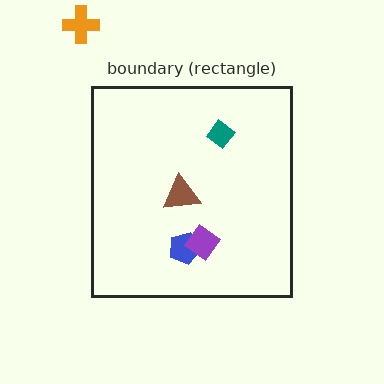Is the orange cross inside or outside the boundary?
Outside.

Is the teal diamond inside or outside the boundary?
Inside.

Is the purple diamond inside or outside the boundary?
Inside.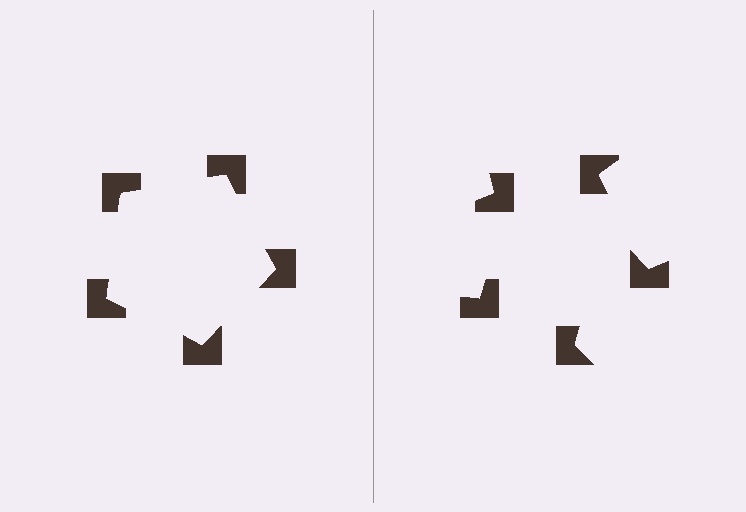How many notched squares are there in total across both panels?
10 — 5 on each side.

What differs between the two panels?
The notched squares are positioned identically on both sides; only the wedge orientations differ. On the left they align to a pentagon; on the right they are misaligned.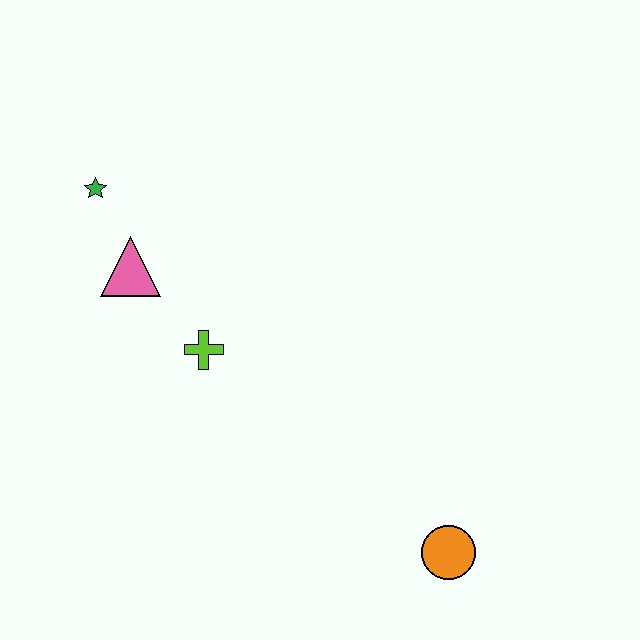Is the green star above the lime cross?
Yes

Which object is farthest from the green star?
The orange circle is farthest from the green star.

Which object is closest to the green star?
The pink triangle is closest to the green star.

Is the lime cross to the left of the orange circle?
Yes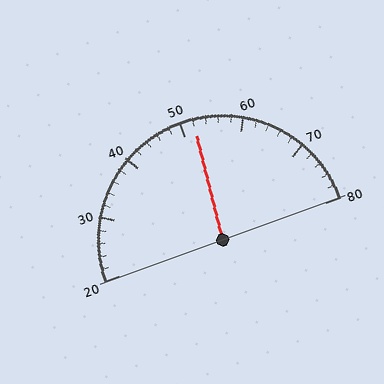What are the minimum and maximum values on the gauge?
The gauge ranges from 20 to 80.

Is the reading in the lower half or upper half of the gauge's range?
The reading is in the upper half of the range (20 to 80).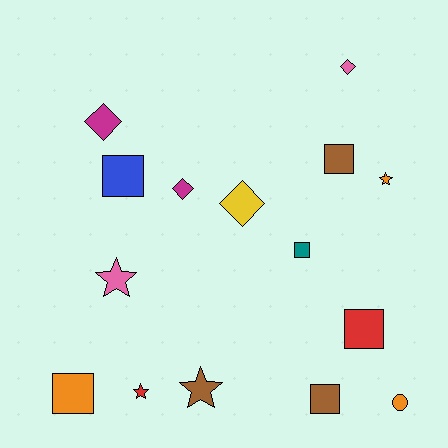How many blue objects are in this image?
There is 1 blue object.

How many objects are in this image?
There are 15 objects.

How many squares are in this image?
There are 6 squares.